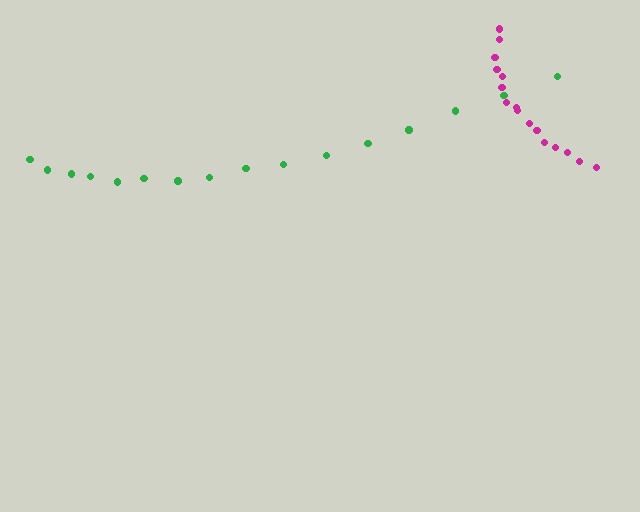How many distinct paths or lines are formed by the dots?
There are 2 distinct paths.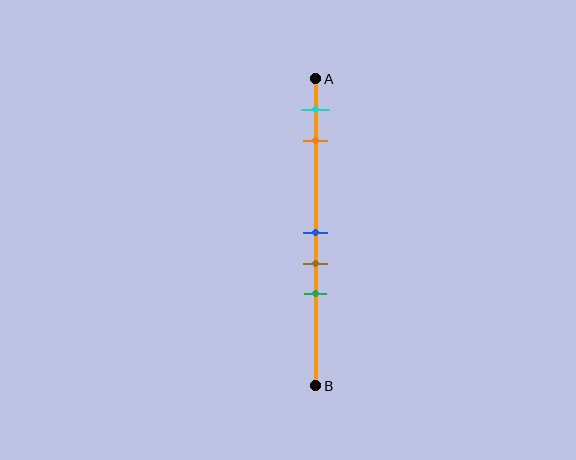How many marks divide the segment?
There are 5 marks dividing the segment.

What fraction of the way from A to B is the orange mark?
The orange mark is approximately 20% (0.2) of the way from A to B.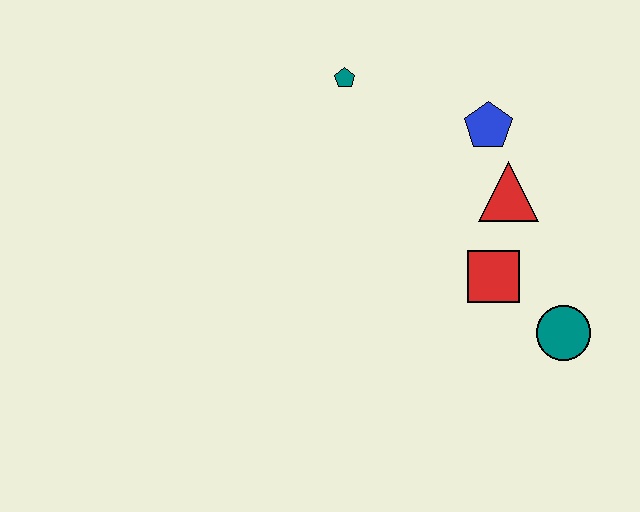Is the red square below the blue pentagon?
Yes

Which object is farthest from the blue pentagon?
The teal circle is farthest from the blue pentagon.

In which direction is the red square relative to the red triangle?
The red square is below the red triangle.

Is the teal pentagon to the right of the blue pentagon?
No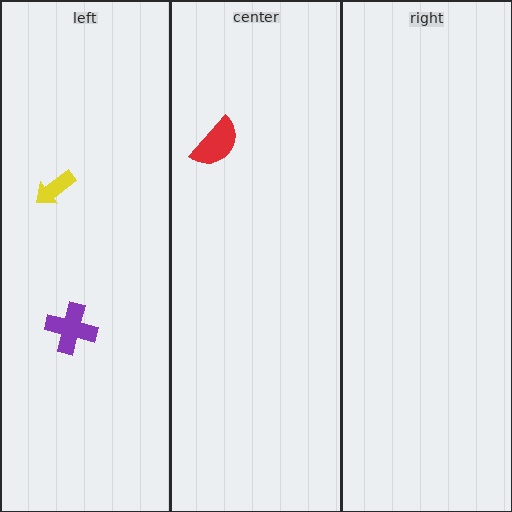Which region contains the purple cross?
The left region.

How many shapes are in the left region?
2.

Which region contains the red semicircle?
The center region.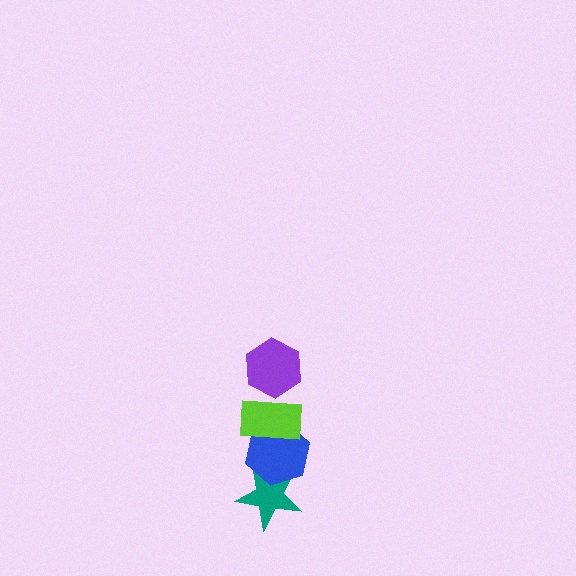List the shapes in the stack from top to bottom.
From top to bottom: the purple hexagon, the lime rectangle, the blue hexagon, the teal star.